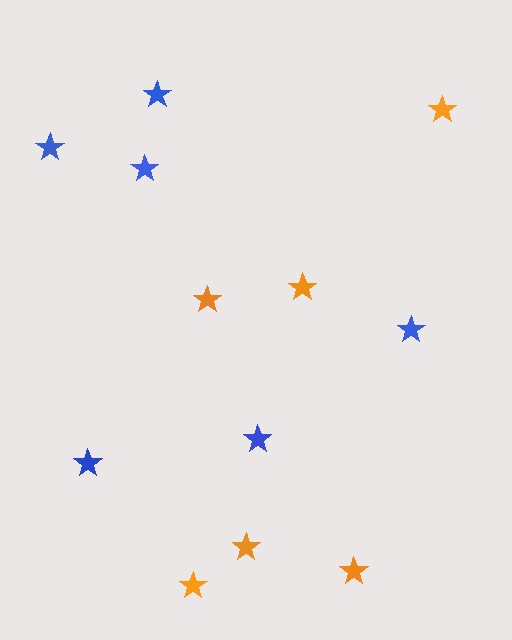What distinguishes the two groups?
There are 2 groups: one group of orange stars (6) and one group of blue stars (6).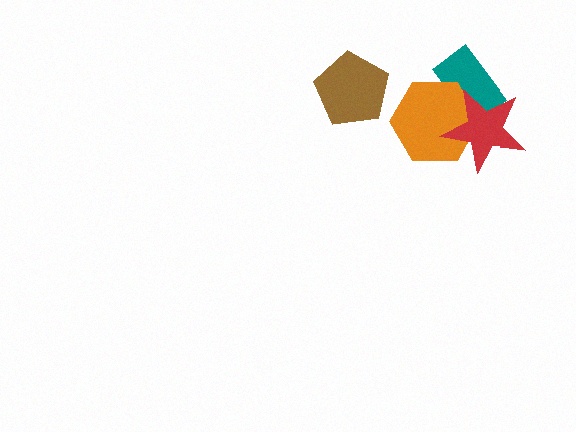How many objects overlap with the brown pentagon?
0 objects overlap with the brown pentagon.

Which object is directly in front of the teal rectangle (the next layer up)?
The orange hexagon is directly in front of the teal rectangle.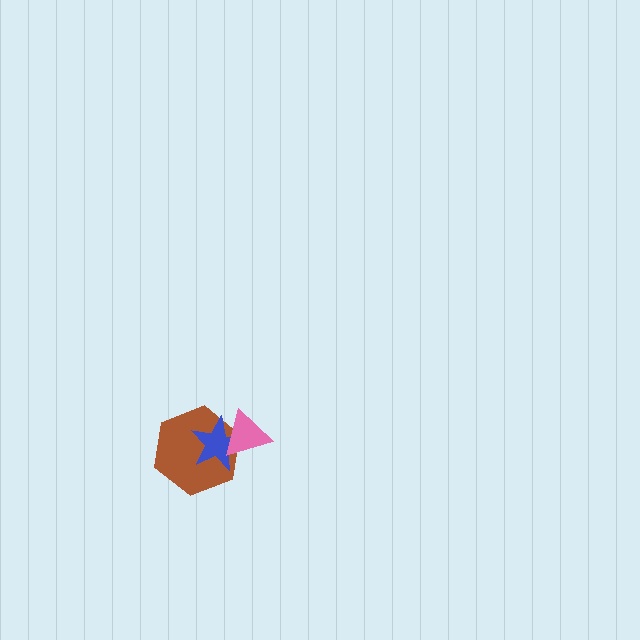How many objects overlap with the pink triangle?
2 objects overlap with the pink triangle.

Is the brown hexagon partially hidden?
Yes, it is partially covered by another shape.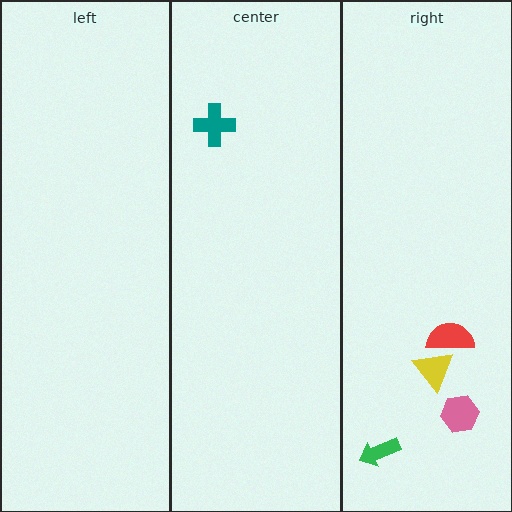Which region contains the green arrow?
The right region.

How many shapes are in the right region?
4.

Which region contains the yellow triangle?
The right region.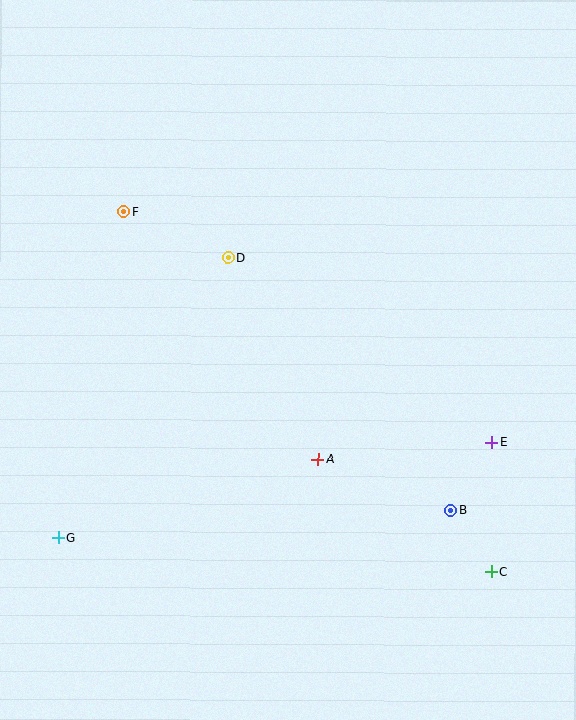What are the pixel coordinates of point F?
Point F is at (124, 212).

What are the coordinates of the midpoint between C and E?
The midpoint between C and E is at (491, 507).